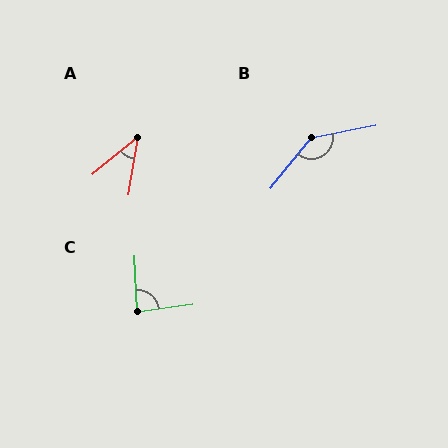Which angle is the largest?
B, at approximately 140 degrees.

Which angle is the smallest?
A, at approximately 41 degrees.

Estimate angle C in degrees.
Approximately 85 degrees.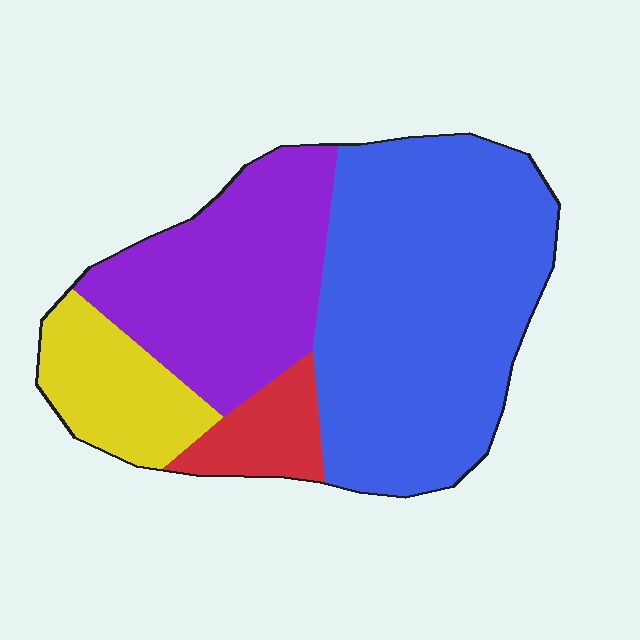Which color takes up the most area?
Blue, at roughly 50%.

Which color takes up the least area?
Red, at roughly 10%.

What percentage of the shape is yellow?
Yellow takes up about one eighth (1/8) of the shape.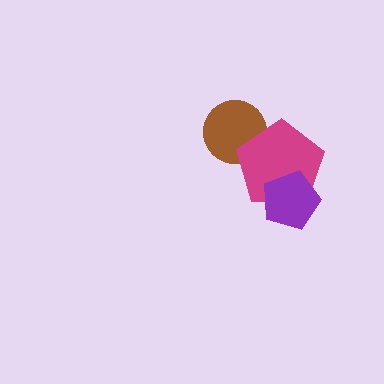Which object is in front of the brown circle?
The magenta pentagon is in front of the brown circle.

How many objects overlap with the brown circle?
1 object overlaps with the brown circle.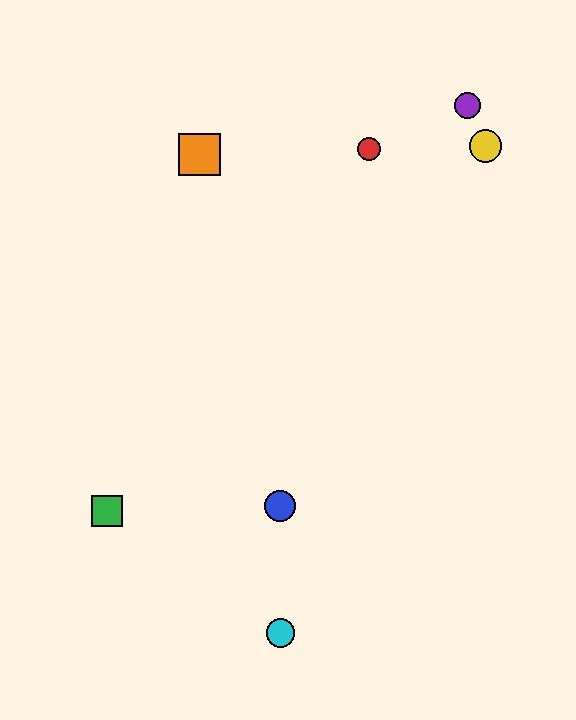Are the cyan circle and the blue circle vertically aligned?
Yes, both are at x≈280.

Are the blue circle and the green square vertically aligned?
No, the blue circle is at x≈280 and the green square is at x≈107.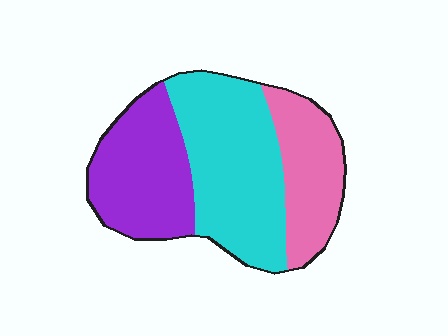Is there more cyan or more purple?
Cyan.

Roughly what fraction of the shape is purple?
Purple covers about 30% of the shape.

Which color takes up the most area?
Cyan, at roughly 45%.